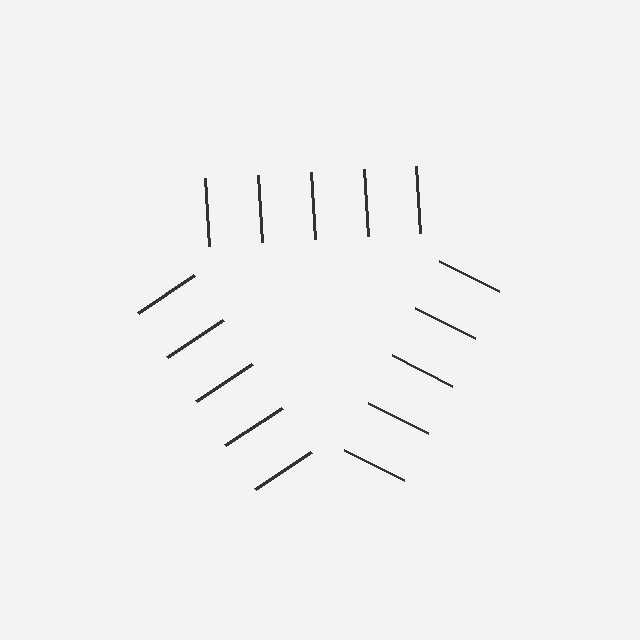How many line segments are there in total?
15 — 5 along each of the 3 edges.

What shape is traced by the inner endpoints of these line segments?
An illusory triangle — the line segments terminate on its edges but no continuous stroke is drawn.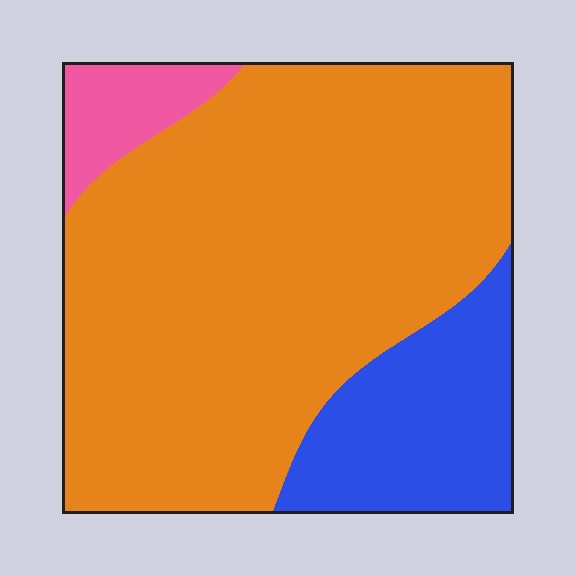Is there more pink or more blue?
Blue.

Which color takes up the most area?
Orange, at roughly 75%.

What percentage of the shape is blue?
Blue takes up about one fifth (1/5) of the shape.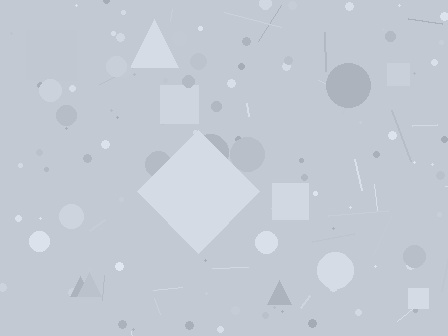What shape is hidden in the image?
A diamond is hidden in the image.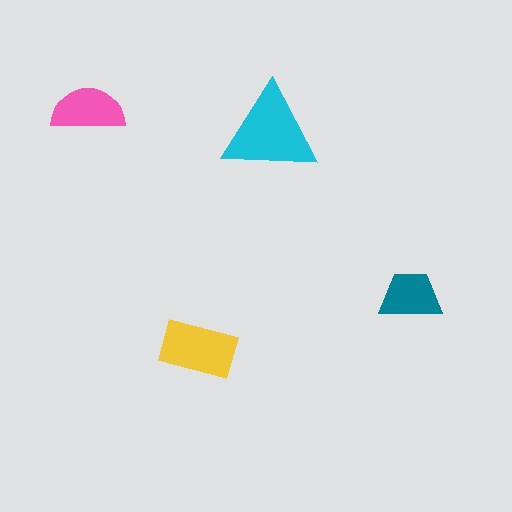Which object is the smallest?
The teal trapezoid.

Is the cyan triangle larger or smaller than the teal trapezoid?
Larger.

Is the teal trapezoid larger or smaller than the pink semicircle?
Smaller.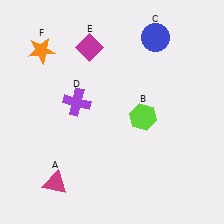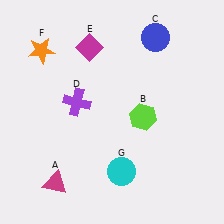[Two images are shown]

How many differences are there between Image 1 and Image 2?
There is 1 difference between the two images.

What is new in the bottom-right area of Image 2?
A cyan circle (G) was added in the bottom-right area of Image 2.